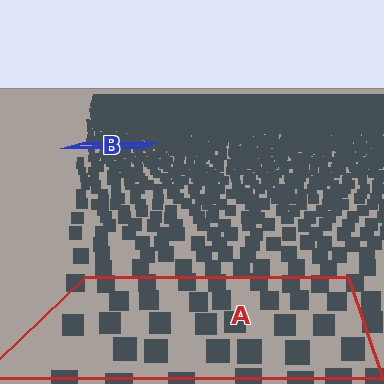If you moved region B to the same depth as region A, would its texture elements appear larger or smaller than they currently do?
They would appear larger. At a closer depth, the same texture elements are projected at a bigger on-screen size.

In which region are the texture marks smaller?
The texture marks are smaller in region B, because it is farther away.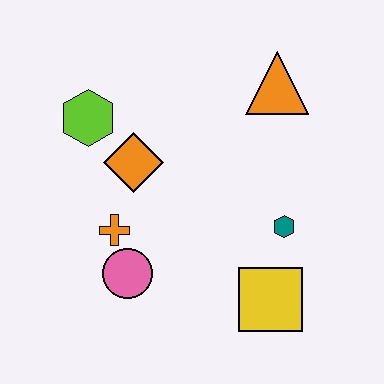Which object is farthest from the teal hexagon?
The lime hexagon is farthest from the teal hexagon.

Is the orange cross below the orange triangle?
Yes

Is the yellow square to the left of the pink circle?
No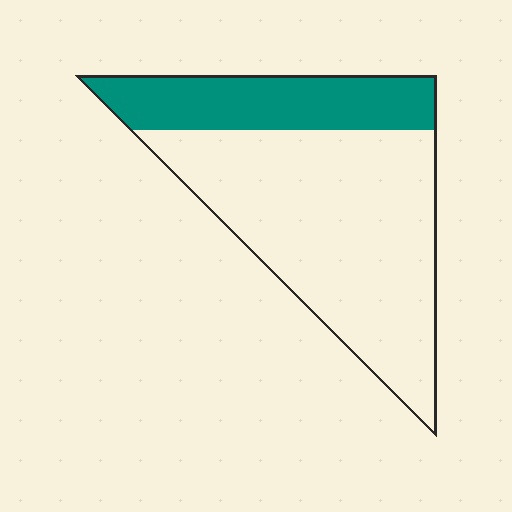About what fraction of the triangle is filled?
About one quarter (1/4).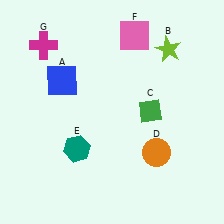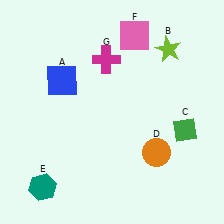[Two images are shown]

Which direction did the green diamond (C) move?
The green diamond (C) moved right.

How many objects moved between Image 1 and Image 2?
3 objects moved between the two images.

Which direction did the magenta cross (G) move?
The magenta cross (G) moved right.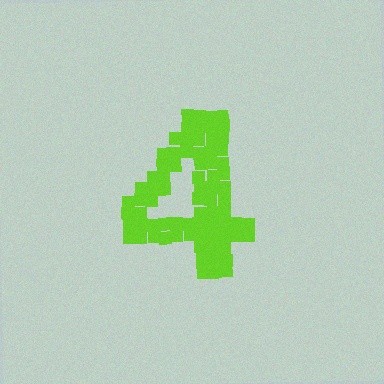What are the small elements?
The small elements are squares.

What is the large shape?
The large shape is the digit 4.